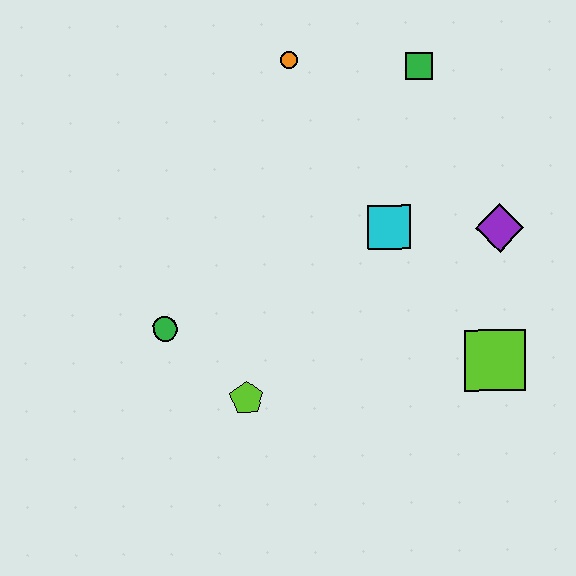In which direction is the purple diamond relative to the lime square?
The purple diamond is above the lime square.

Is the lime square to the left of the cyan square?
No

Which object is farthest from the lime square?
The orange circle is farthest from the lime square.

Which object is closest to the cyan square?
The purple diamond is closest to the cyan square.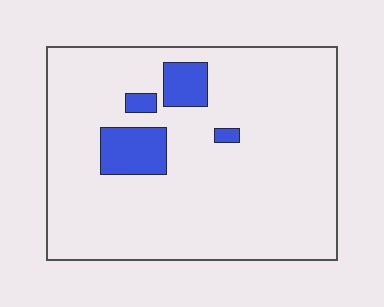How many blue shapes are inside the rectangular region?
4.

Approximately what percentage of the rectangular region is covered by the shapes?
Approximately 10%.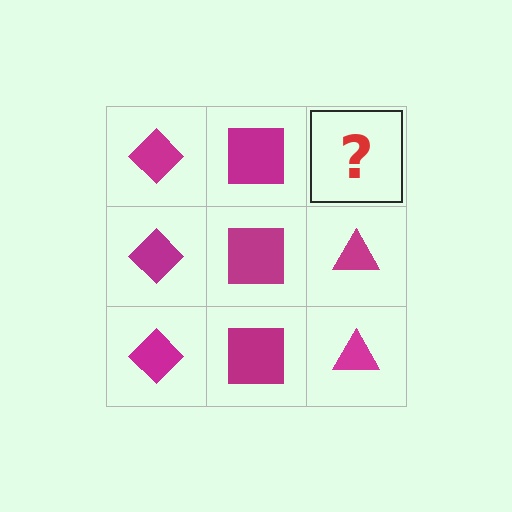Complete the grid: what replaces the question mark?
The question mark should be replaced with a magenta triangle.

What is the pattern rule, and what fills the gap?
The rule is that each column has a consistent shape. The gap should be filled with a magenta triangle.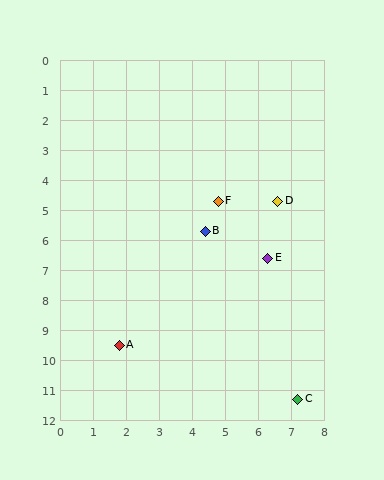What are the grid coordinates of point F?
Point F is at approximately (4.8, 4.7).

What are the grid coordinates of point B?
Point B is at approximately (4.4, 5.7).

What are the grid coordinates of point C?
Point C is at approximately (7.2, 11.3).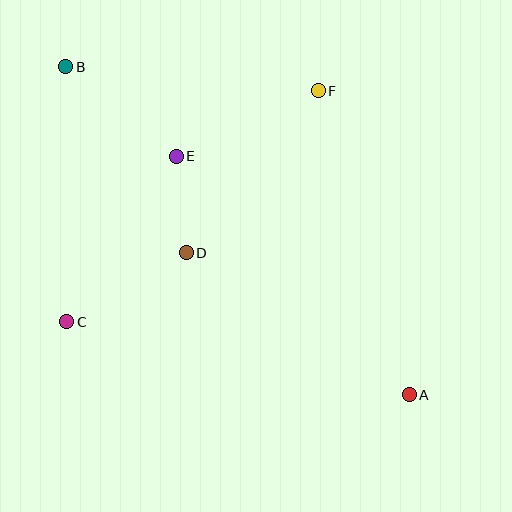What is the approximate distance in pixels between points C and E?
The distance between C and E is approximately 198 pixels.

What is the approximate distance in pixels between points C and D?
The distance between C and D is approximately 138 pixels.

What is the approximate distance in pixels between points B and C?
The distance between B and C is approximately 255 pixels.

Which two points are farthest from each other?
Points A and B are farthest from each other.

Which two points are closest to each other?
Points D and E are closest to each other.